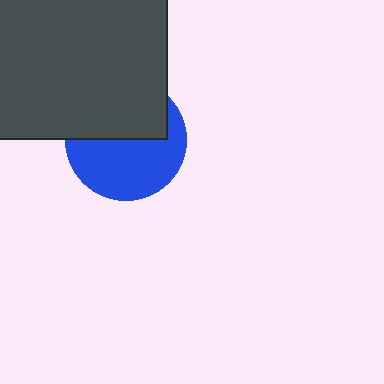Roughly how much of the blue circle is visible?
About half of it is visible (roughly 56%).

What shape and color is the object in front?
The object in front is a dark gray square.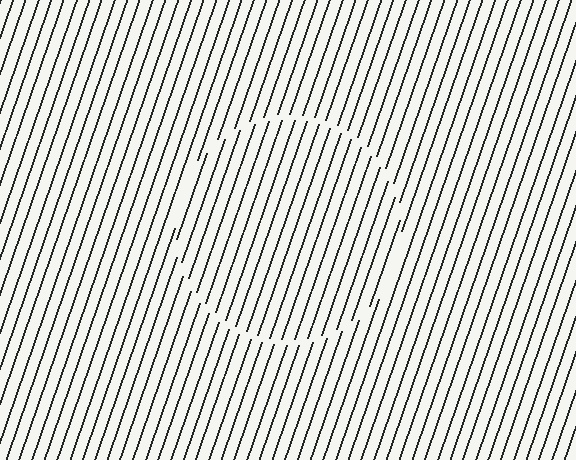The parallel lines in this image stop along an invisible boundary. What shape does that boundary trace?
An illusory circle. The interior of the shape contains the same grating, shifted by half a period — the contour is defined by the phase discontinuity where line-ends from the inner and outer gratings abut.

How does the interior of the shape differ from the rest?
The interior of the shape contains the same grating, shifted by half a period — the contour is defined by the phase discontinuity where line-ends from the inner and outer gratings abut.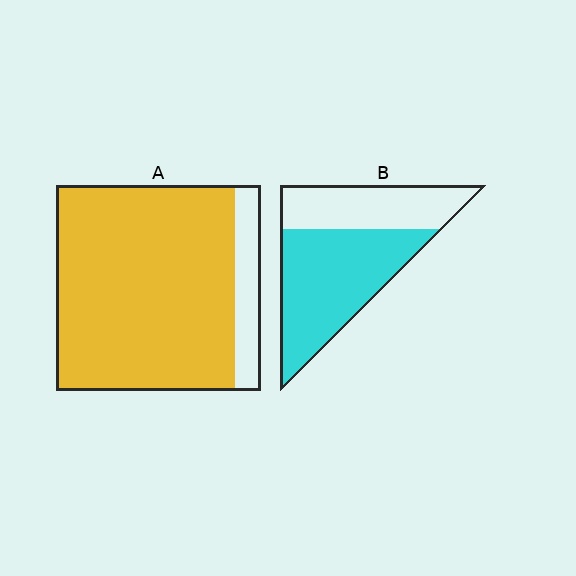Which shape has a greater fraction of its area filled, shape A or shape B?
Shape A.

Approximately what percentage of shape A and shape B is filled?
A is approximately 85% and B is approximately 60%.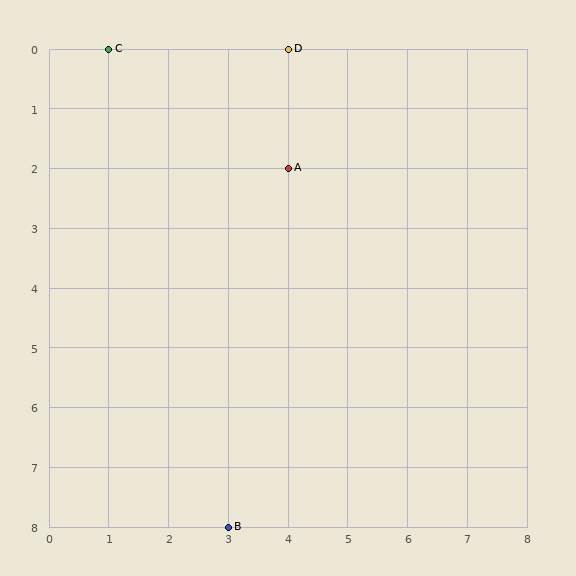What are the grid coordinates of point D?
Point D is at grid coordinates (4, 0).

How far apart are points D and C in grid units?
Points D and C are 3 columns apart.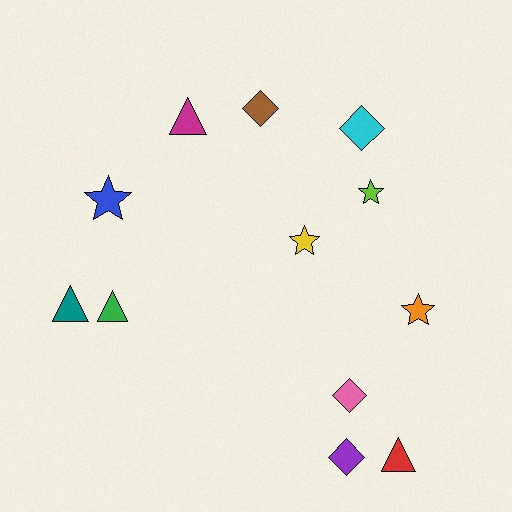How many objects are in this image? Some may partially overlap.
There are 12 objects.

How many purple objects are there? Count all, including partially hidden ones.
There is 1 purple object.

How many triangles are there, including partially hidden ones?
There are 4 triangles.